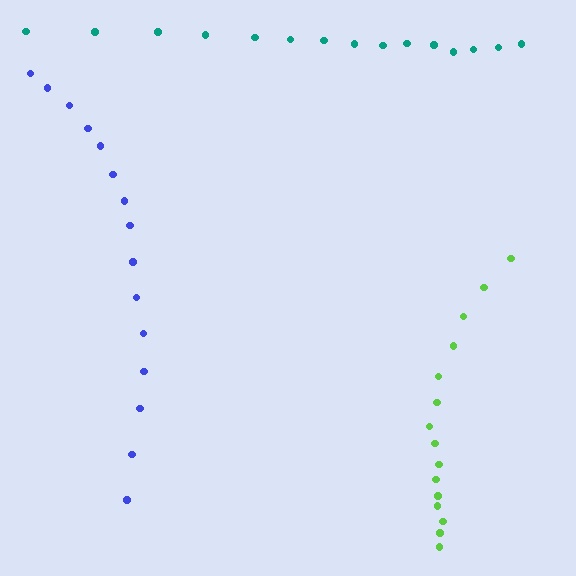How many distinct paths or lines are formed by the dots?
There are 3 distinct paths.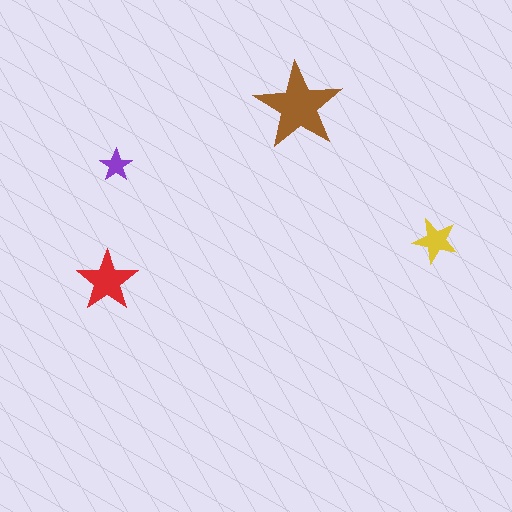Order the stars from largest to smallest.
the brown one, the red one, the yellow one, the purple one.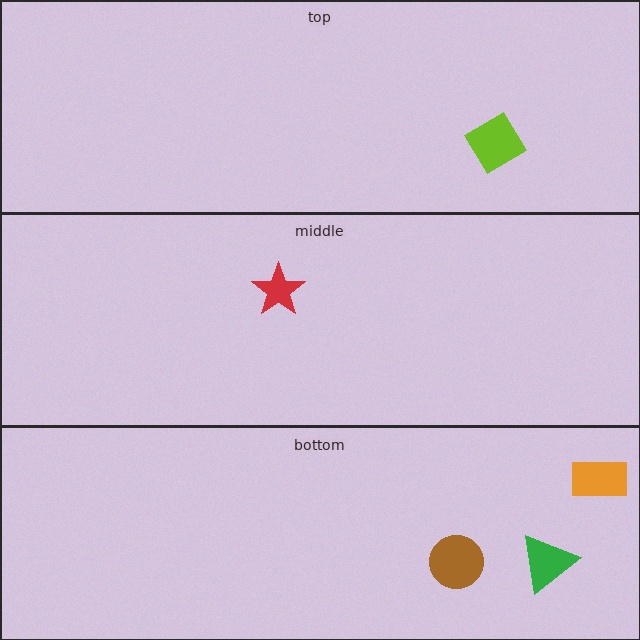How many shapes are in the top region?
1.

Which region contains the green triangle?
The bottom region.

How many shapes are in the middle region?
1.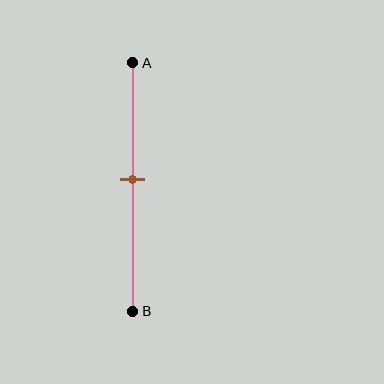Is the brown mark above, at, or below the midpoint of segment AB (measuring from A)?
The brown mark is above the midpoint of segment AB.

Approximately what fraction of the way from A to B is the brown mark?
The brown mark is approximately 45% of the way from A to B.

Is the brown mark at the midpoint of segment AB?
No, the mark is at about 45% from A, not at the 50% midpoint.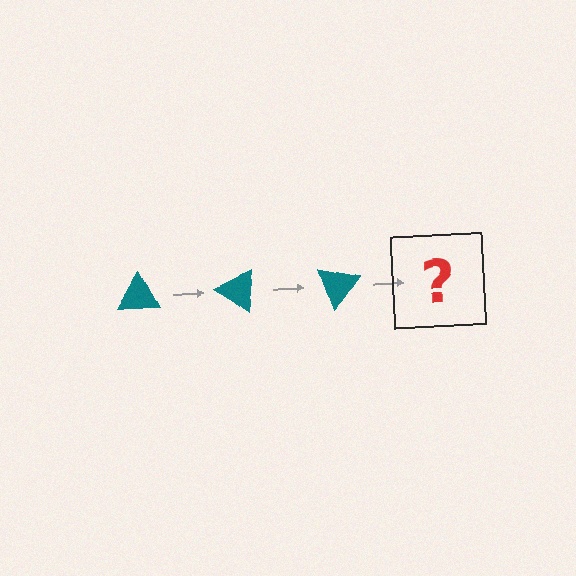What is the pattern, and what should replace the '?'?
The pattern is that the triangle rotates 35 degrees each step. The '?' should be a teal triangle rotated 105 degrees.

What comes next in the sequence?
The next element should be a teal triangle rotated 105 degrees.